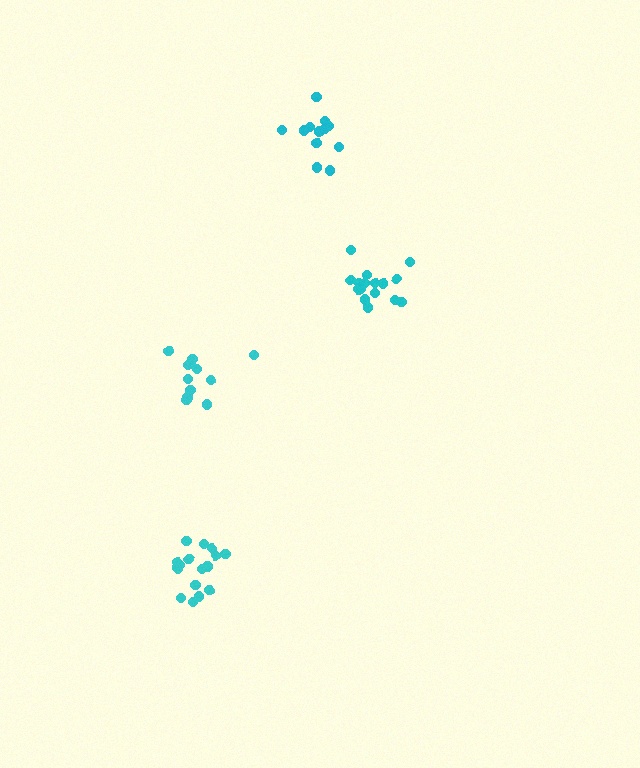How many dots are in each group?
Group 1: 16 dots, Group 2: 13 dots, Group 3: 17 dots, Group 4: 12 dots (58 total).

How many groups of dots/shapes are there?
There are 4 groups.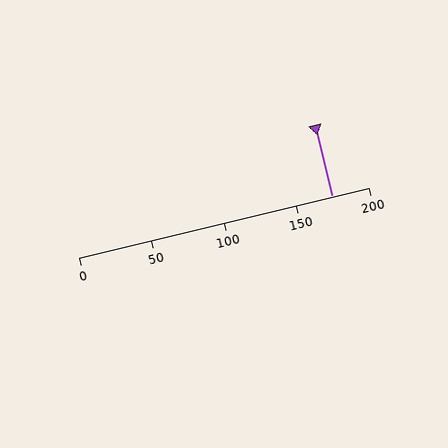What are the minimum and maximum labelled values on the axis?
The axis runs from 0 to 200.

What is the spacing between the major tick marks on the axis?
The major ticks are spaced 50 apart.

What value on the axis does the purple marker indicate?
The marker indicates approximately 175.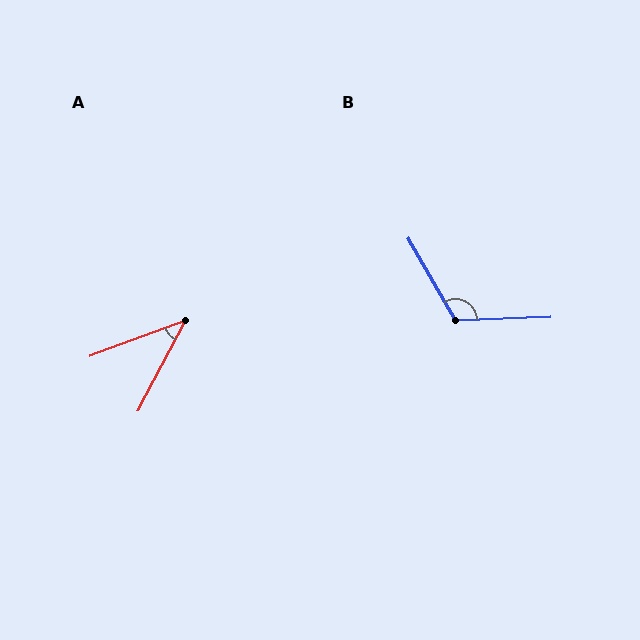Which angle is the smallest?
A, at approximately 42 degrees.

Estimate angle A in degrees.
Approximately 42 degrees.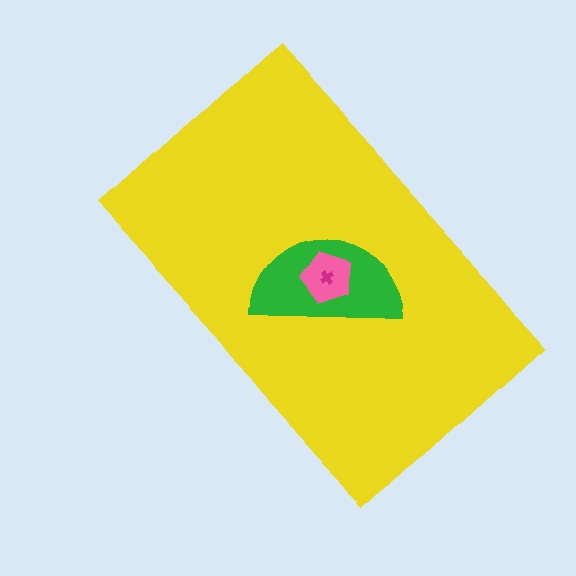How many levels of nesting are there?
4.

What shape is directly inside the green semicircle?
The pink pentagon.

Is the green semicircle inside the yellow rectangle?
Yes.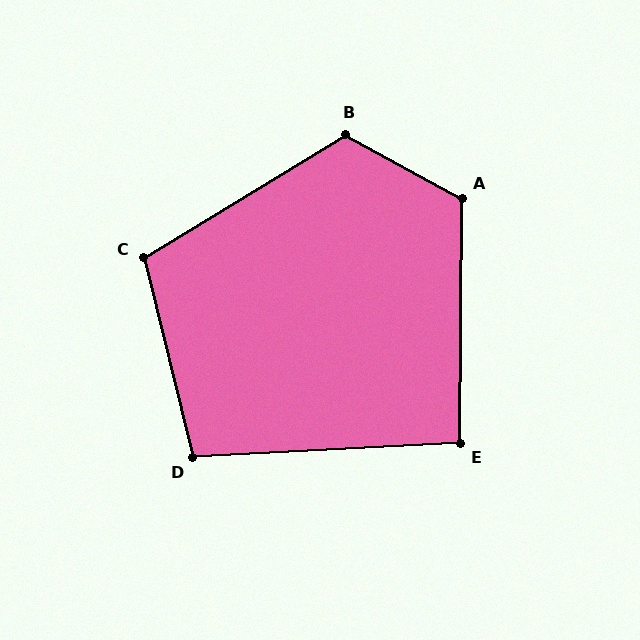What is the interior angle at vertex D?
Approximately 101 degrees (obtuse).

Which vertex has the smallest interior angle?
E, at approximately 93 degrees.